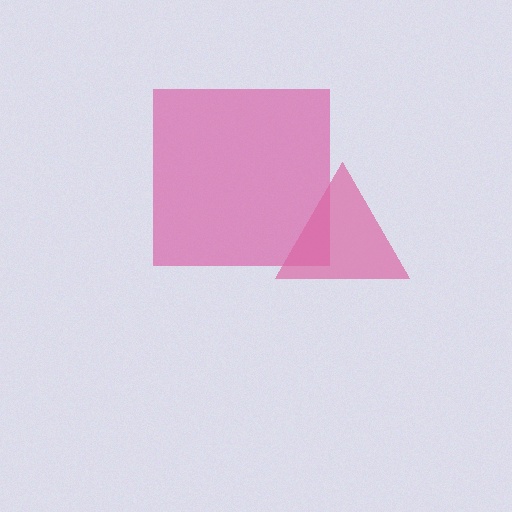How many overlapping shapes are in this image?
There are 2 overlapping shapes in the image.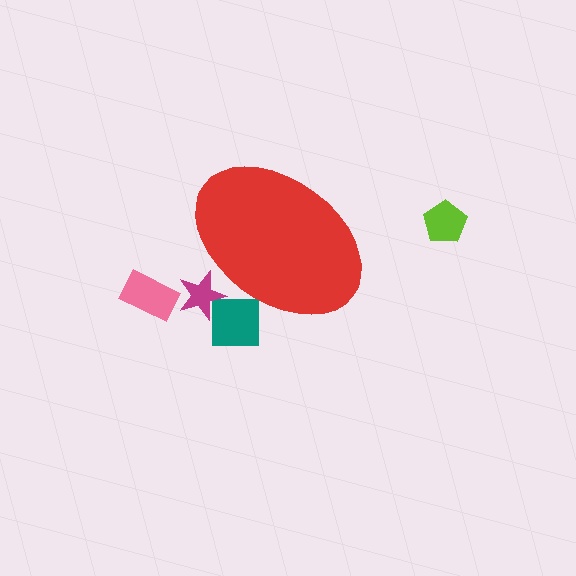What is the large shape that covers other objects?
A red ellipse.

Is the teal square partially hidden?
Yes, the teal square is partially hidden behind the red ellipse.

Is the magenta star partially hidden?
Yes, the magenta star is partially hidden behind the red ellipse.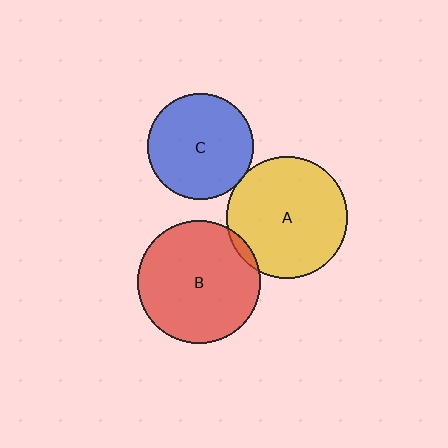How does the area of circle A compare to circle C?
Approximately 1.3 times.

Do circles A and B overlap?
Yes.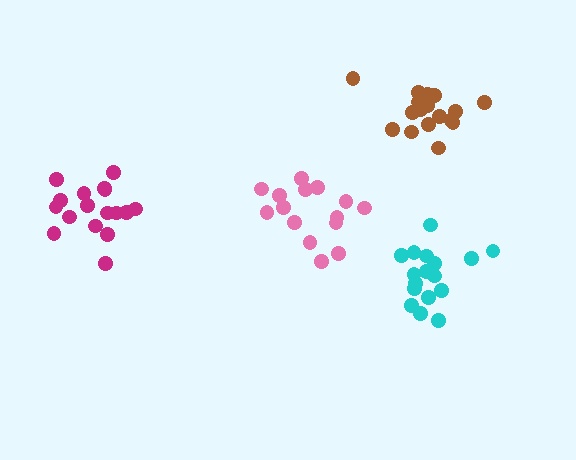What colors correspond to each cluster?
The clusters are colored: pink, brown, magenta, cyan.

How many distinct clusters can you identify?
There are 4 distinct clusters.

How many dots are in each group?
Group 1: 15 dots, Group 2: 17 dots, Group 3: 17 dots, Group 4: 17 dots (66 total).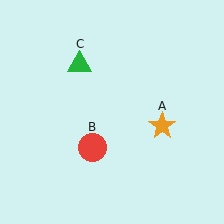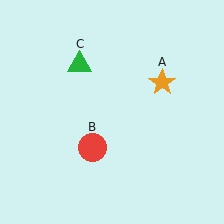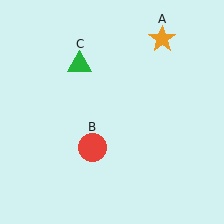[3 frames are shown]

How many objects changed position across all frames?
1 object changed position: orange star (object A).